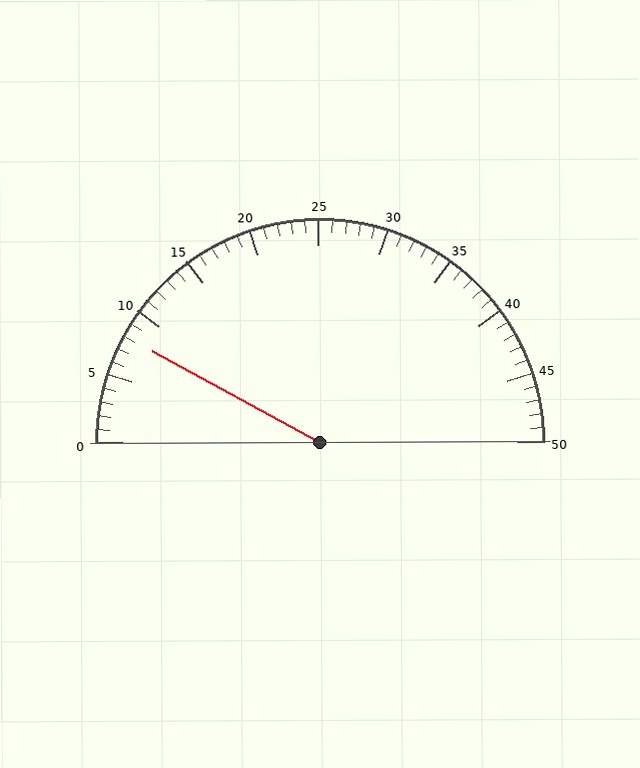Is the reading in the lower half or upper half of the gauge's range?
The reading is in the lower half of the range (0 to 50).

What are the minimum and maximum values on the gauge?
The gauge ranges from 0 to 50.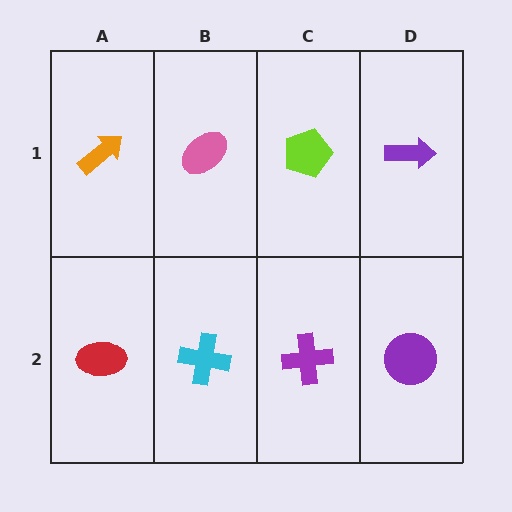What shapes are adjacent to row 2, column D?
A purple arrow (row 1, column D), a purple cross (row 2, column C).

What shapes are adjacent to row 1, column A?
A red ellipse (row 2, column A), a pink ellipse (row 1, column B).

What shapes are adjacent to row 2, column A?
An orange arrow (row 1, column A), a cyan cross (row 2, column B).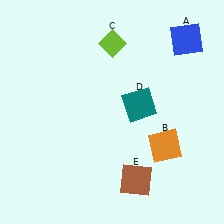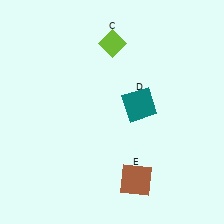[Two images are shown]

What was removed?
The orange square (B), the blue square (A) were removed in Image 2.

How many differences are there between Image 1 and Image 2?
There are 2 differences between the two images.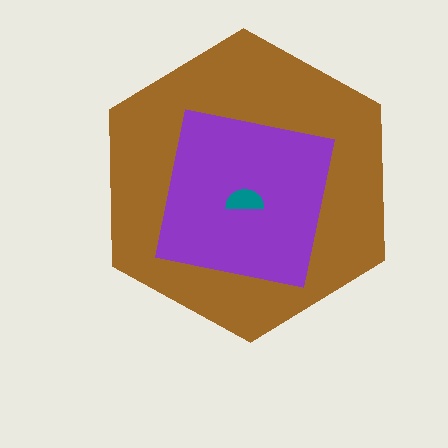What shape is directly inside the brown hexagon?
The purple square.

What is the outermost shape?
The brown hexagon.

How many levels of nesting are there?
3.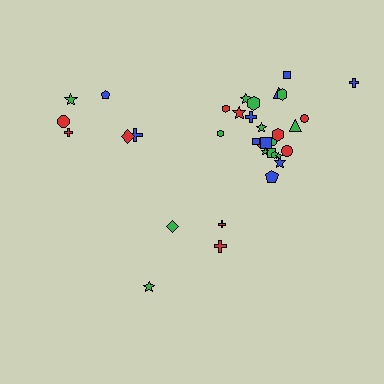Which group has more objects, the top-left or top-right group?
The top-right group.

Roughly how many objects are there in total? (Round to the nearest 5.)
Roughly 35 objects in total.